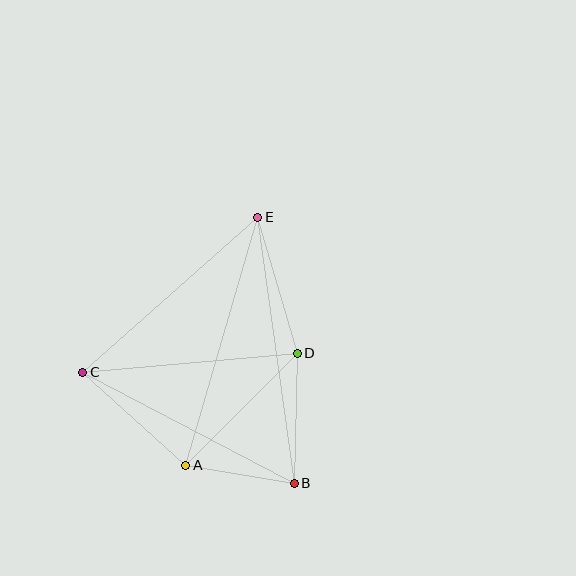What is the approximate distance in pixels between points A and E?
The distance between A and E is approximately 258 pixels.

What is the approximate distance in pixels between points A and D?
The distance between A and D is approximately 158 pixels.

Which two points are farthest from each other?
Points B and E are farthest from each other.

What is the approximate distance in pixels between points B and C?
The distance between B and C is approximately 239 pixels.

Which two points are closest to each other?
Points A and B are closest to each other.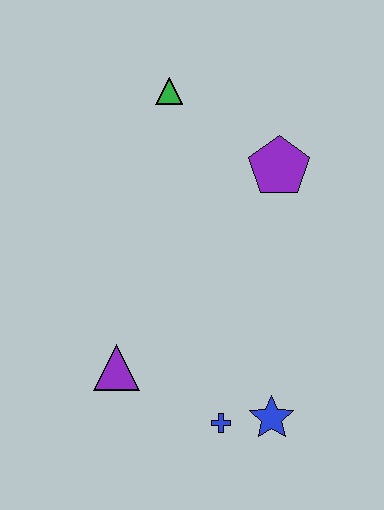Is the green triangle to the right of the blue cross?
No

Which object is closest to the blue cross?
The blue star is closest to the blue cross.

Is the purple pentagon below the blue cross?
No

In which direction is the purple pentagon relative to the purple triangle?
The purple pentagon is above the purple triangle.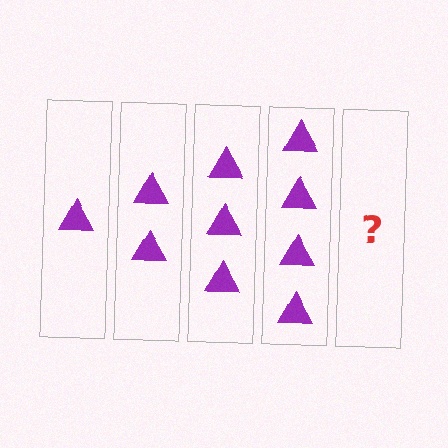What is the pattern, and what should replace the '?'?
The pattern is that each step adds one more triangle. The '?' should be 5 triangles.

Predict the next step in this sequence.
The next step is 5 triangles.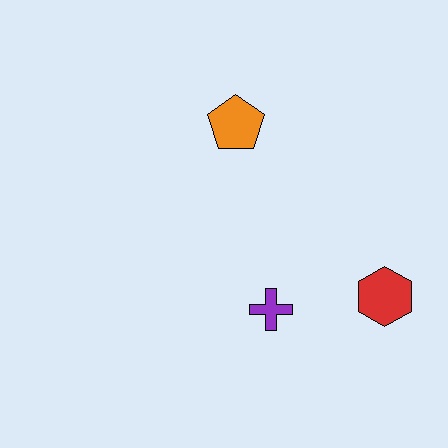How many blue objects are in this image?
There are no blue objects.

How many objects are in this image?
There are 3 objects.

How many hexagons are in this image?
There is 1 hexagon.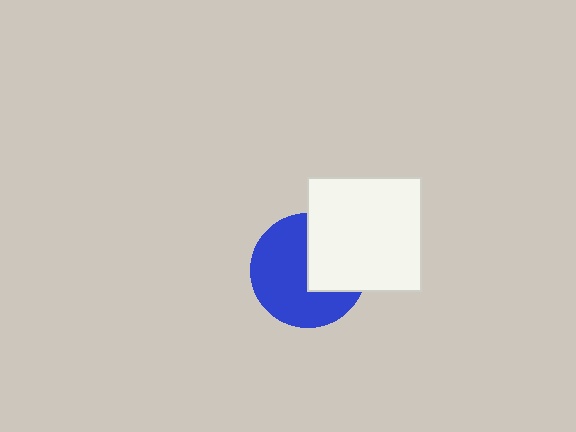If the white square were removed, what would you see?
You would see the complete blue circle.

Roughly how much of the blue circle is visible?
About half of it is visible (roughly 63%).